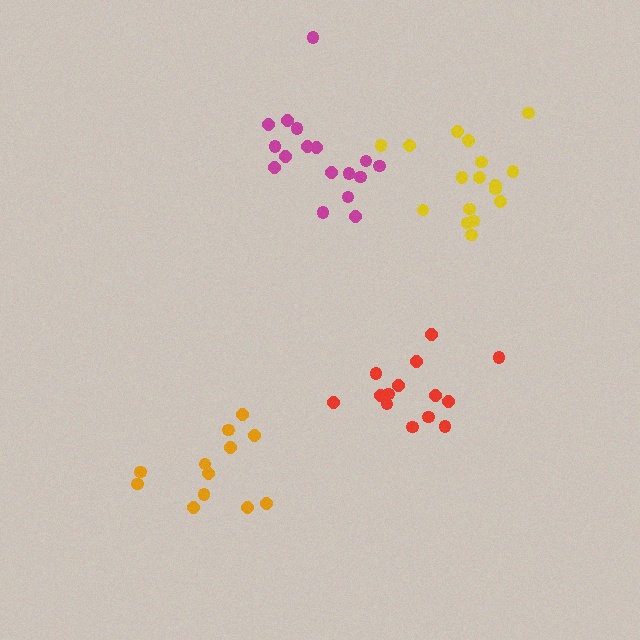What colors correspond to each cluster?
The clusters are colored: red, magenta, yellow, orange.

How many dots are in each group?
Group 1: 14 dots, Group 2: 17 dots, Group 3: 17 dots, Group 4: 12 dots (60 total).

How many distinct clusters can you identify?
There are 4 distinct clusters.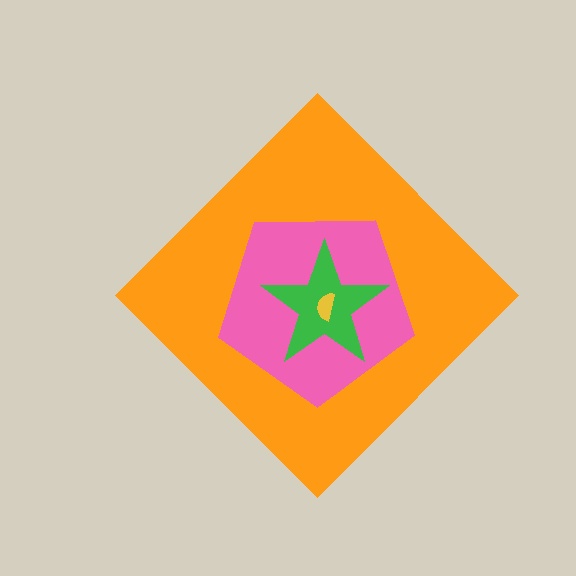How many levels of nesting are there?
4.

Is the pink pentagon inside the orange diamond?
Yes.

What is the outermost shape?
The orange diamond.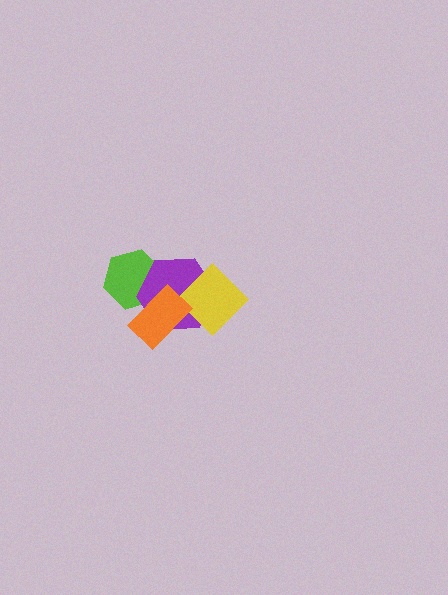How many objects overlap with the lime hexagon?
2 objects overlap with the lime hexagon.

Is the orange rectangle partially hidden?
No, no other shape covers it.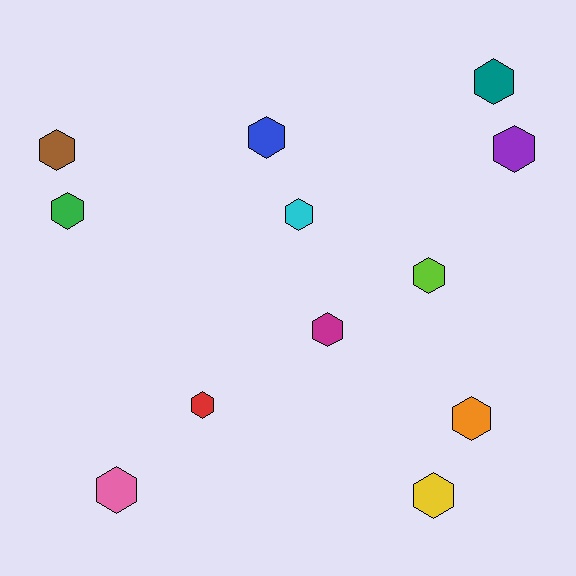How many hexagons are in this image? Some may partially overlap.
There are 12 hexagons.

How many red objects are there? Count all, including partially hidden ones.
There is 1 red object.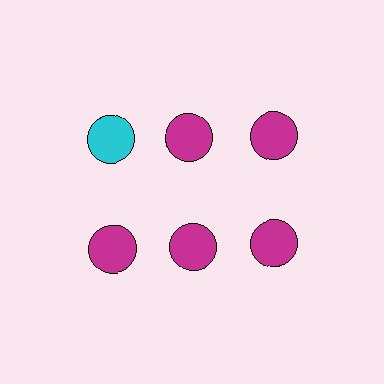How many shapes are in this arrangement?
There are 6 shapes arranged in a grid pattern.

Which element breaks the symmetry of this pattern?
The cyan circle in the top row, leftmost column breaks the symmetry. All other shapes are magenta circles.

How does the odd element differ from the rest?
It has a different color: cyan instead of magenta.